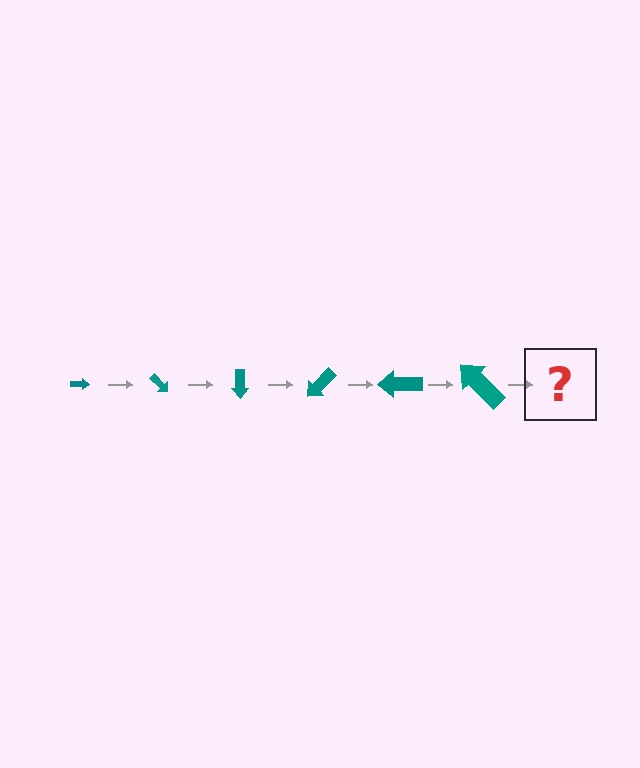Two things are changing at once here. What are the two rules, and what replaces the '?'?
The two rules are that the arrow grows larger each step and it rotates 45 degrees each step. The '?' should be an arrow, larger than the previous one and rotated 270 degrees from the start.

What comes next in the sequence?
The next element should be an arrow, larger than the previous one and rotated 270 degrees from the start.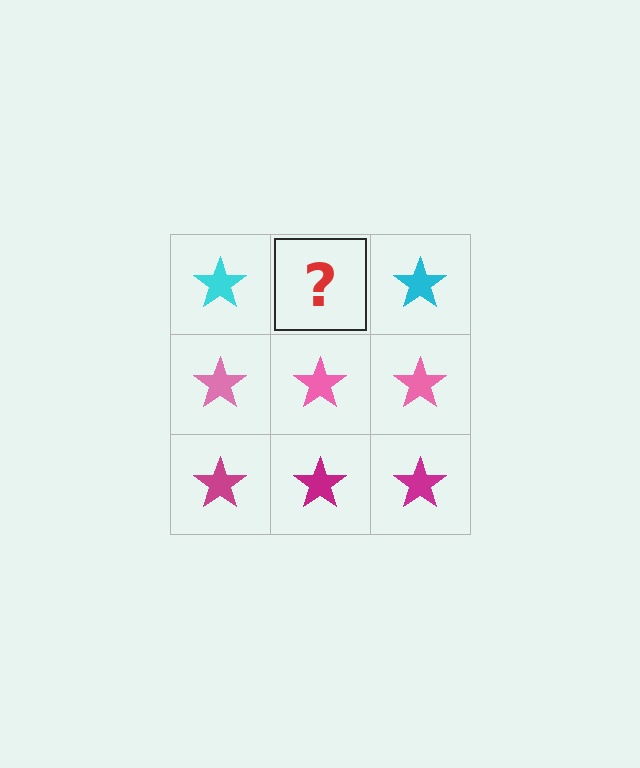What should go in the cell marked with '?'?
The missing cell should contain a cyan star.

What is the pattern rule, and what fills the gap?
The rule is that each row has a consistent color. The gap should be filled with a cyan star.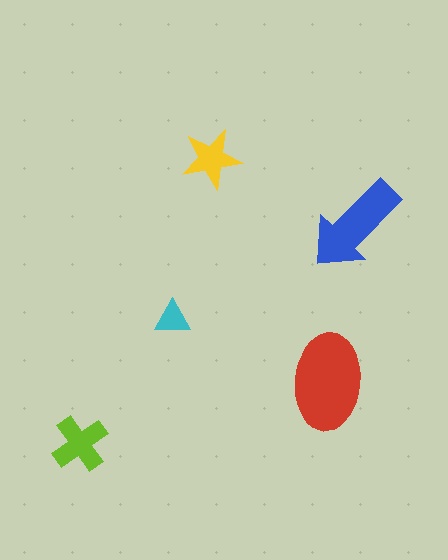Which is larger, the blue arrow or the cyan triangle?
The blue arrow.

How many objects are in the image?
There are 5 objects in the image.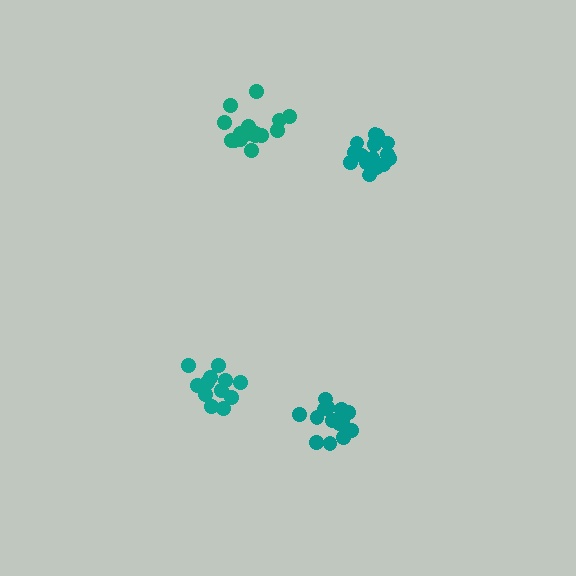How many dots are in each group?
Group 1: 16 dots, Group 2: 15 dots, Group 3: 12 dots, Group 4: 16 dots (59 total).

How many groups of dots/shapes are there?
There are 4 groups.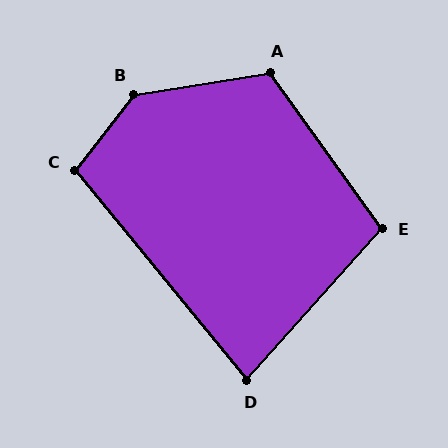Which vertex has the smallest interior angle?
D, at approximately 81 degrees.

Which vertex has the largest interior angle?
B, at approximately 136 degrees.